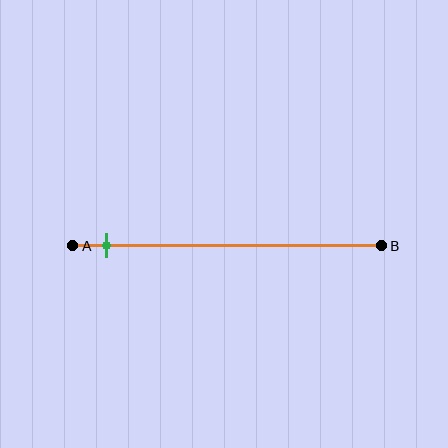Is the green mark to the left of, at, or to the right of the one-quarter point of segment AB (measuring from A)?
The green mark is to the left of the one-quarter point of segment AB.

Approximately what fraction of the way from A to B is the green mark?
The green mark is approximately 10% of the way from A to B.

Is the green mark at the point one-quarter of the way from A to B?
No, the mark is at about 10% from A, not at the 25% one-quarter point.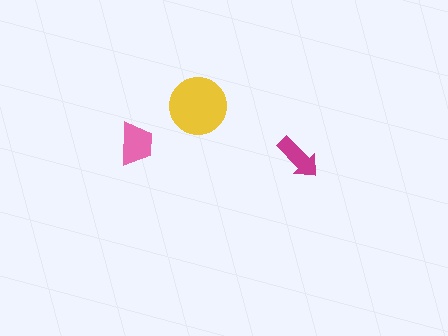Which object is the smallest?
The magenta arrow.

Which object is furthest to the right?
The magenta arrow is rightmost.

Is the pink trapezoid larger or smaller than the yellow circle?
Smaller.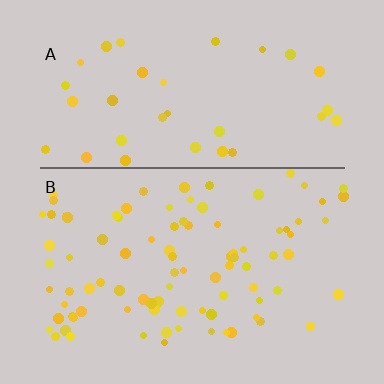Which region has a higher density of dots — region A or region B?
B (the bottom).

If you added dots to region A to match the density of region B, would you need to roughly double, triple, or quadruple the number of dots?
Approximately triple.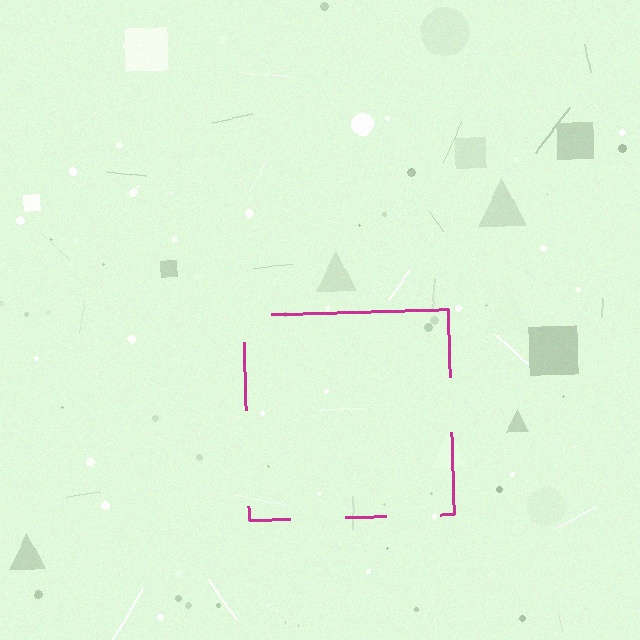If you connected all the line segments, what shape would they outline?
They would outline a square.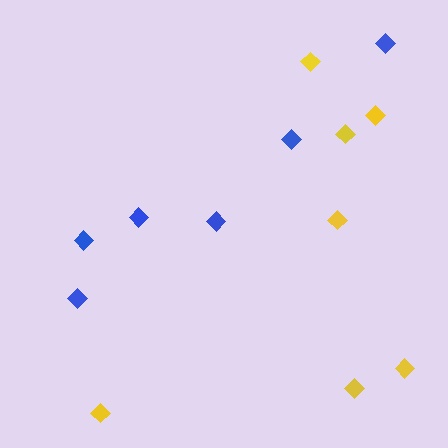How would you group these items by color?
There are 2 groups: one group of yellow diamonds (7) and one group of blue diamonds (6).